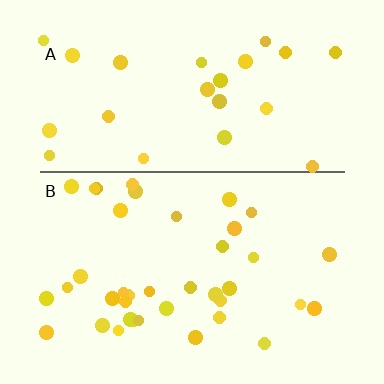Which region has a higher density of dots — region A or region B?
B (the bottom).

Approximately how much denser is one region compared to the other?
Approximately 1.6× — region B over region A.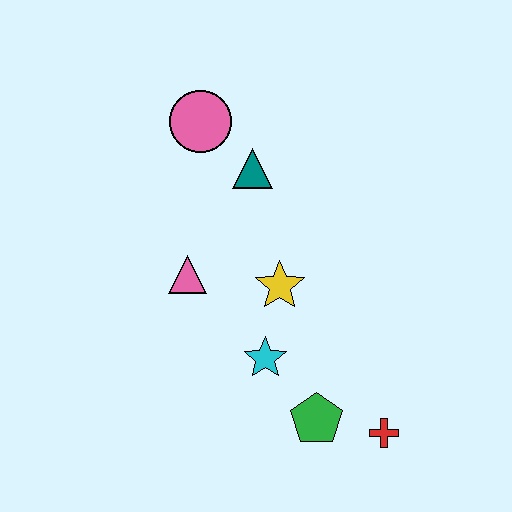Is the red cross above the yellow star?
No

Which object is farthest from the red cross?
The pink circle is farthest from the red cross.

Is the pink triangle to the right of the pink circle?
No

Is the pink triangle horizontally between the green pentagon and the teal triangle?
No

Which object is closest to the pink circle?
The teal triangle is closest to the pink circle.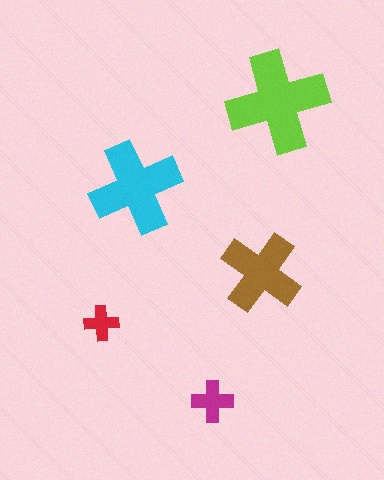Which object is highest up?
The lime cross is topmost.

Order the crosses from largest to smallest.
the lime one, the cyan one, the brown one, the magenta one, the red one.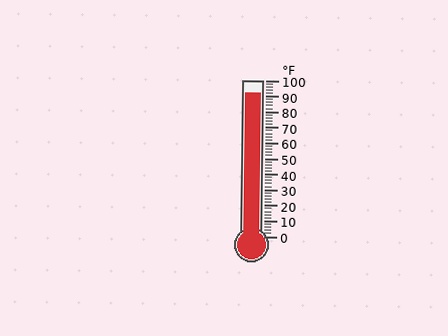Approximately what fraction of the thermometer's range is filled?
The thermometer is filled to approximately 90% of its range.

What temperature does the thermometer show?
The thermometer shows approximately 92°F.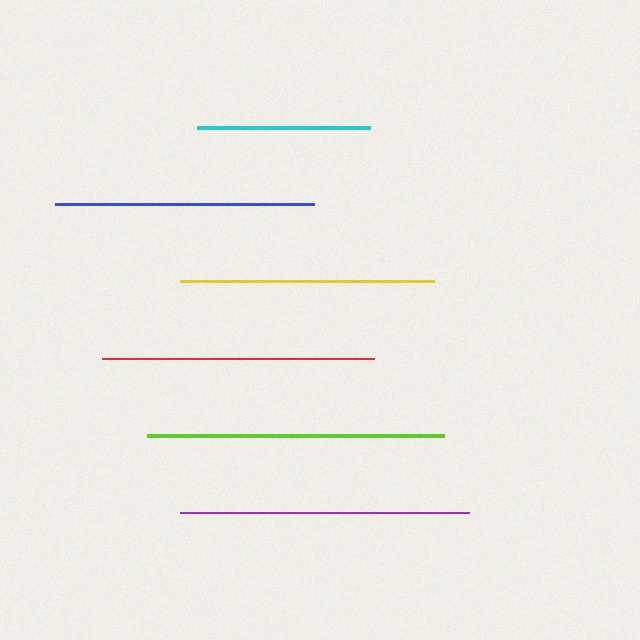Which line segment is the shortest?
The cyan line is the shortest at approximately 173 pixels.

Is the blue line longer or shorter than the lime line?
The lime line is longer than the blue line.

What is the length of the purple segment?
The purple segment is approximately 289 pixels long.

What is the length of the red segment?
The red segment is approximately 272 pixels long.